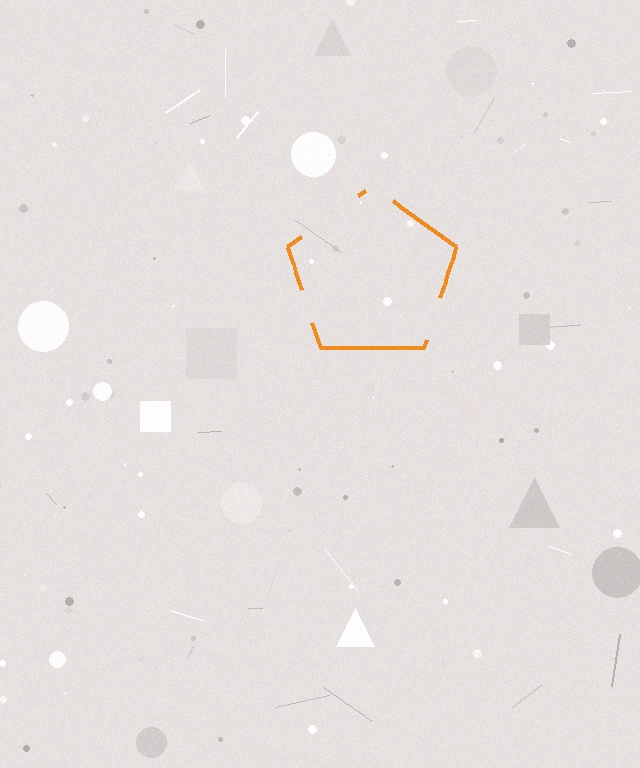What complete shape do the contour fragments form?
The contour fragments form a pentagon.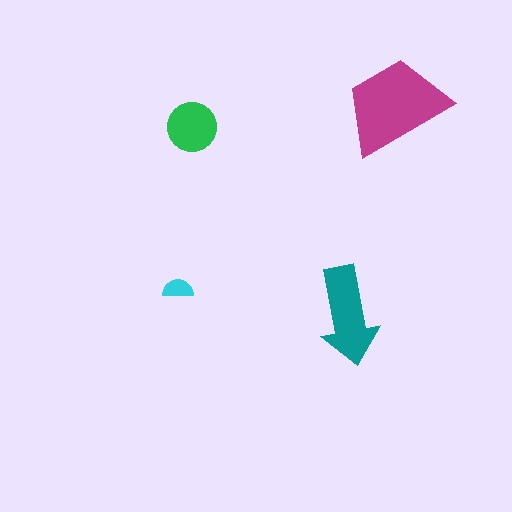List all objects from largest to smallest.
The magenta trapezoid, the teal arrow, the green circle, the cyan semicircle.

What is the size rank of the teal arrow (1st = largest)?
2nd.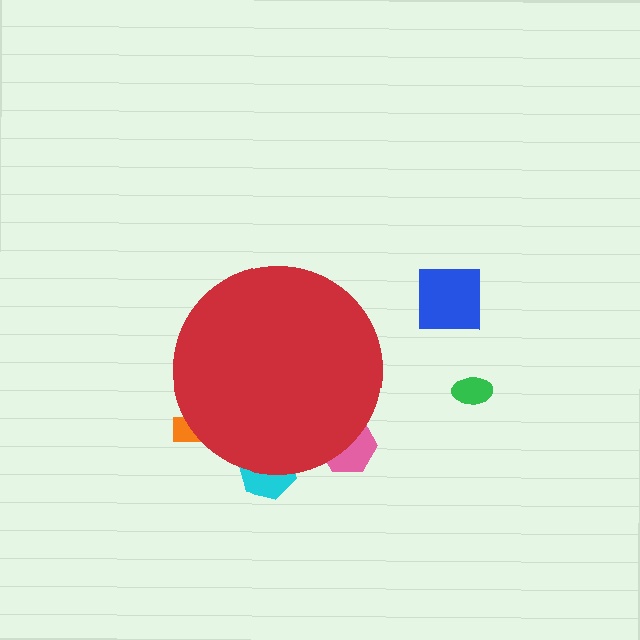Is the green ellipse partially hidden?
No, the green ellipse is fully visible.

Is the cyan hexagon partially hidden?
Yes, the cyan hexagon is partially hidden behind the red circle.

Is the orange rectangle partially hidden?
Yes, the orange rectangle is partially hidden behind the red circle.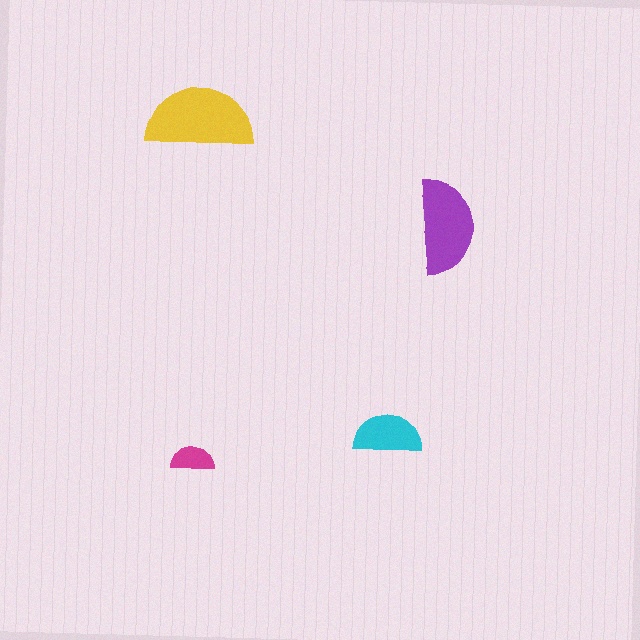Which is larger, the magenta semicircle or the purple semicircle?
The purple one.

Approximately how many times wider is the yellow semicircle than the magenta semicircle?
About 2.5 times wider.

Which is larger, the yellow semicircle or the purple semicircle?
The yellow one.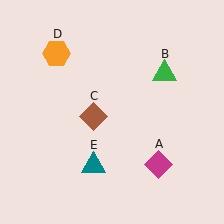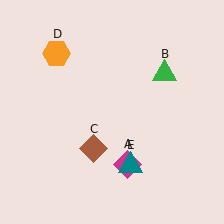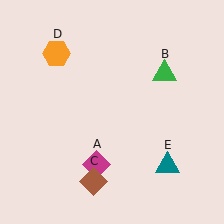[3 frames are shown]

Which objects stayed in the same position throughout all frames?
Green triangle (object B) and orange hexagon (object D) remained stationary.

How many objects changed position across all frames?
3 objects changed position: magenta diamond (object A), brown diamond (object C), teal triangle (object E).